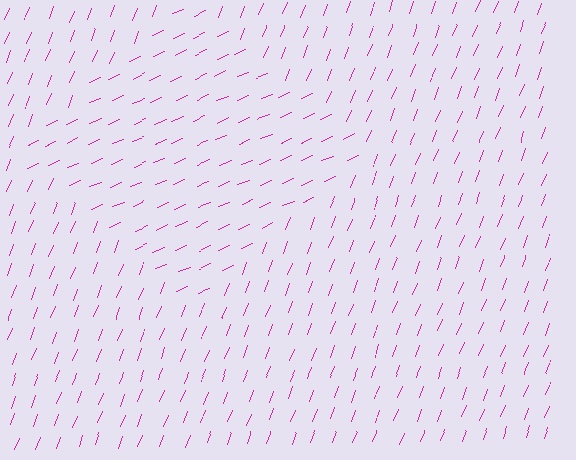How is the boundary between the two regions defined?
The boundary is defined purely by a change in line orientation (approximately 45 degrees difference). All lines are the same color and thickness.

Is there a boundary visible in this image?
Yes, there is a texture boundary formed by a change in line orientation.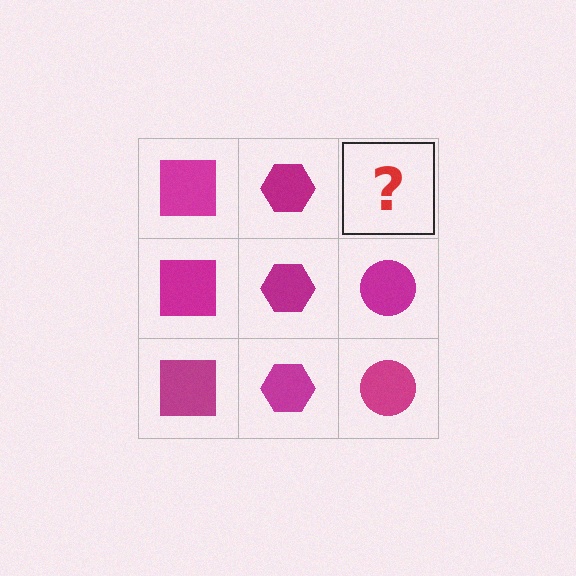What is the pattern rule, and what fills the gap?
The rule is that each column has a consistent shape. The gap should be filled with a magenta circle.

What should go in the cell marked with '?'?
The missing cell should contain a magenta circle.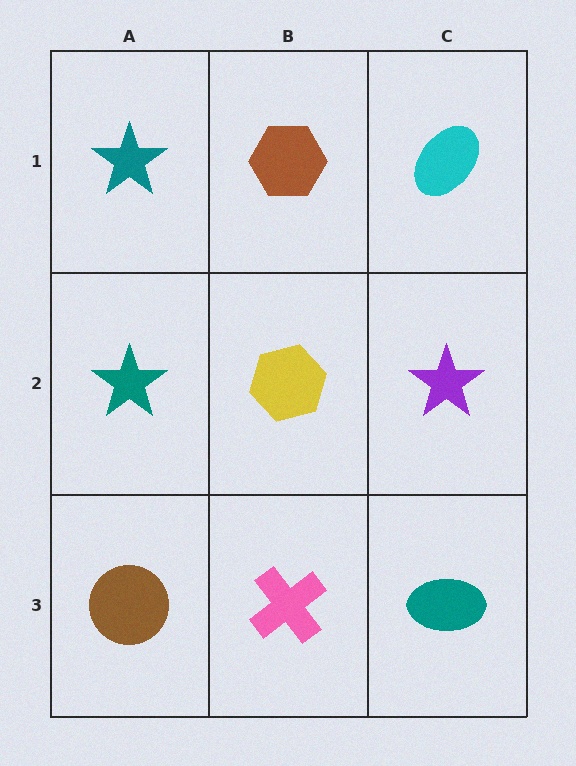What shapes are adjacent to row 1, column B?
A yellow hexagon (row 2, column B), a teal star (row 1, column A), a cyan ellipse (row 1, column C).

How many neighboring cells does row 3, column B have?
3.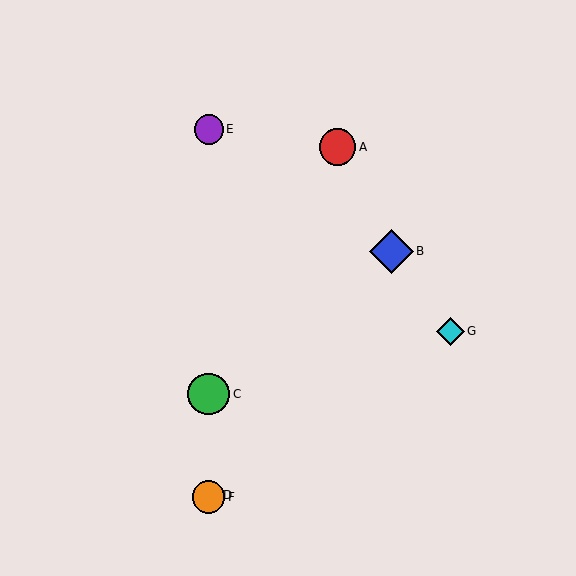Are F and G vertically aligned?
No, F is at x≈209 and G is at x≈450.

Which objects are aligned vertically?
Objects C, D, E, F are aligned vertically.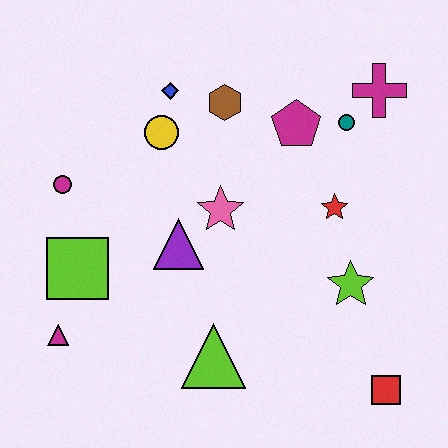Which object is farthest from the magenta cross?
The magenta triangle is farthest from the magenta cross.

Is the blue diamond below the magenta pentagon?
No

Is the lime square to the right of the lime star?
No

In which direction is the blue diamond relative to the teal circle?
The blue diamond is to the left of the teal circle.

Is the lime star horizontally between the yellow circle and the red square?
Yes